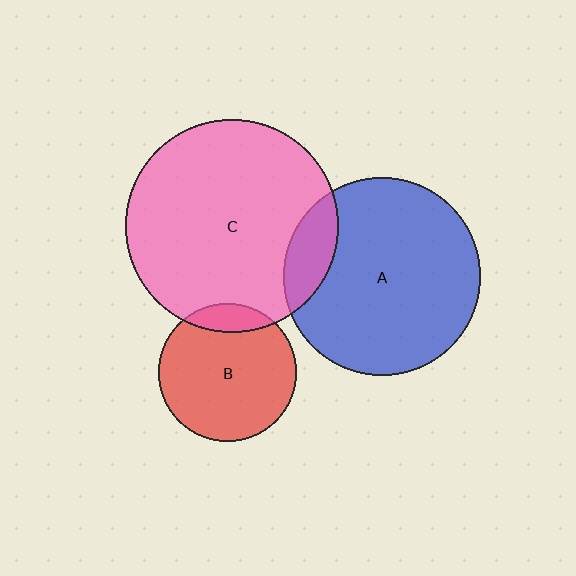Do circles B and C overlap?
Yes.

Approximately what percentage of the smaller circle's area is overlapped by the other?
Approximately 10%.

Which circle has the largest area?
Circle C (pink).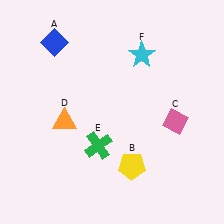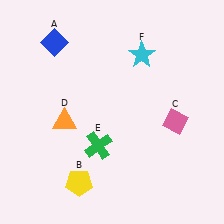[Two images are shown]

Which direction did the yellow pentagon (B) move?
The yellow pentagon (B) moved left.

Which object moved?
The yellow pentagon (B) moved left.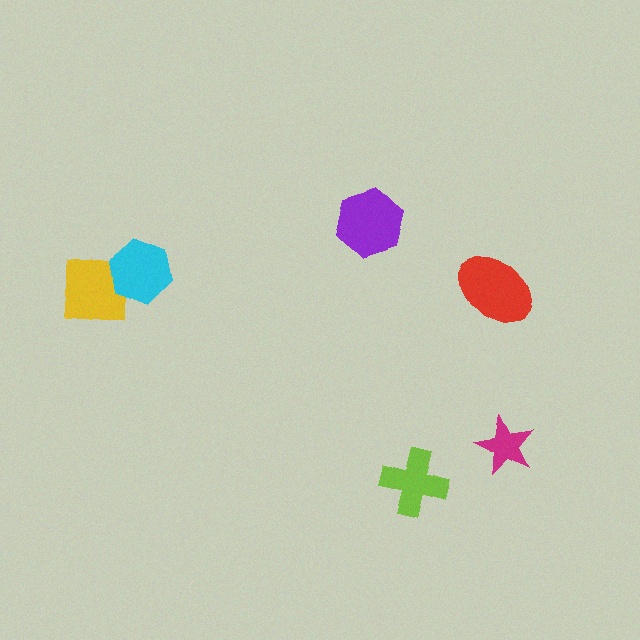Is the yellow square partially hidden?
Yes, it is partially covered by another shape.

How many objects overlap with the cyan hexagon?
1 object overlaps with the cyan hexagon.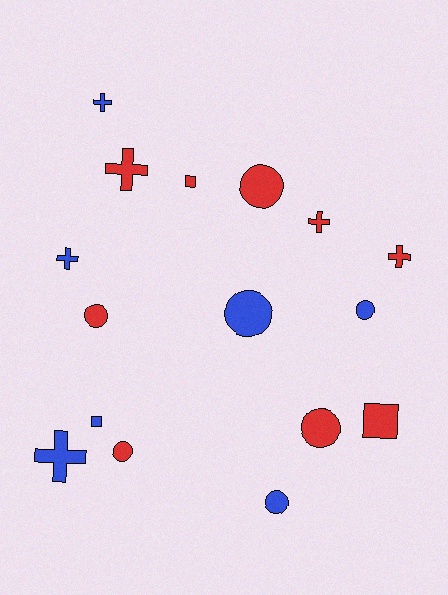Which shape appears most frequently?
Circle, with 7 objects.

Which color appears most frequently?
Red, with 9 objects.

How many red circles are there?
There are 4 red circles.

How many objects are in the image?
There are 16 objects.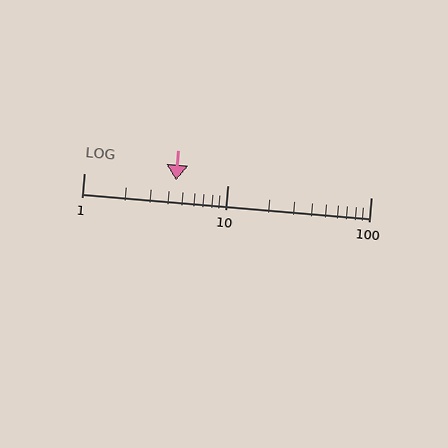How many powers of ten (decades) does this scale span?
The scale spans 2 decades, from 1 to 100.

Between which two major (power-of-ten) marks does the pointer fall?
The pointer is between 1 and 10.